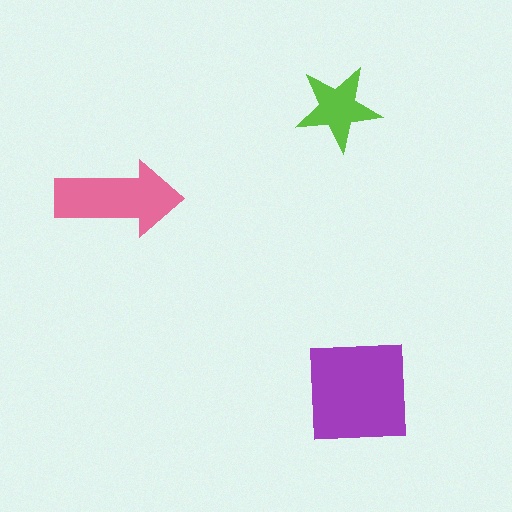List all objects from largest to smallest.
The purple square, the pink arrow, the lime star.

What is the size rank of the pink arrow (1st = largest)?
2nd.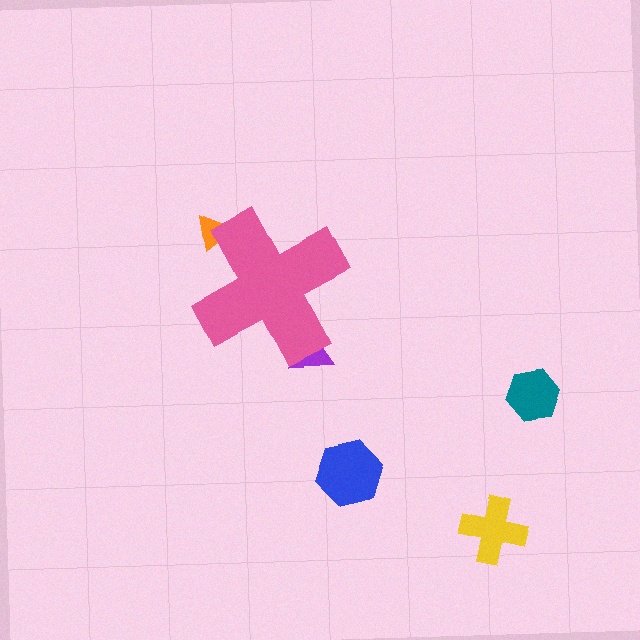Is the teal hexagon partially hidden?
No, the teal hexagon is fully visible.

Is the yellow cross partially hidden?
No, the yellow cross is fully visible.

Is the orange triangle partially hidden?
Yes, the orange triangle is partially hidden behind the pink cross.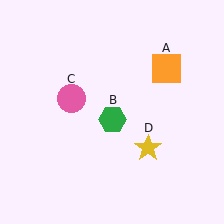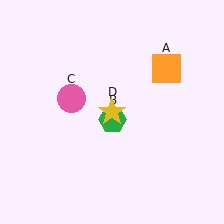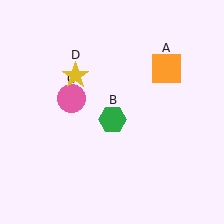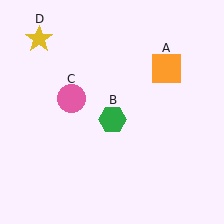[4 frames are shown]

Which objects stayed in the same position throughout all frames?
Orange square (object A) and green hexagon (object B) and pink circle (object C) remained stationary.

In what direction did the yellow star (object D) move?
The yellow star (object D) moved up and to the left.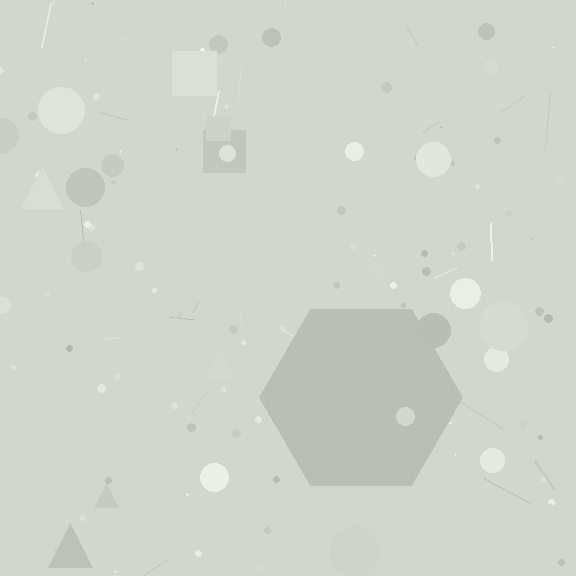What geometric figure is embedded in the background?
A hexagon is embedded in the background.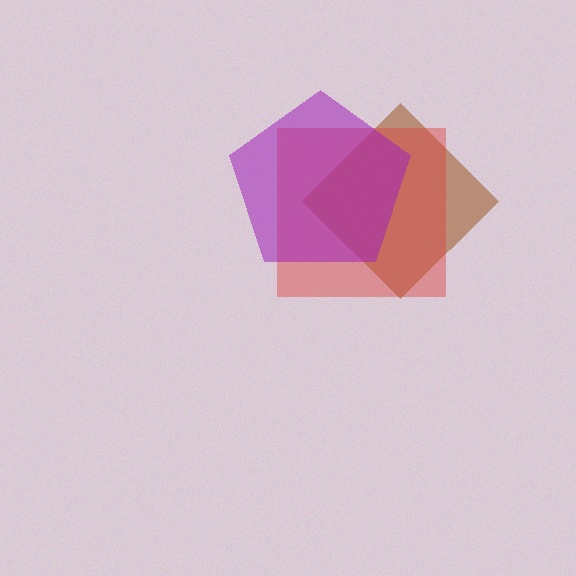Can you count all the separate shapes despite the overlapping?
Yes, there are 3 separate shapes.